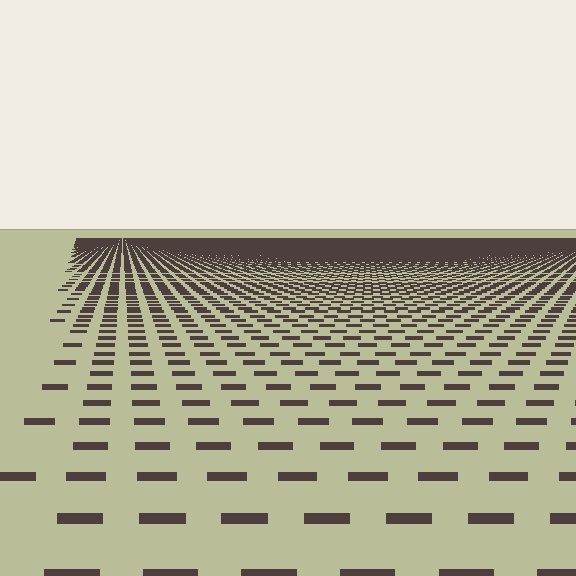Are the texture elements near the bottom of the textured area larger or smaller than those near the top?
Larger. Near the bottom, elements are closer to the viewer and appear at a bigger on-screen size.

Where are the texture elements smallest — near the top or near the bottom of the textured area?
Near the top.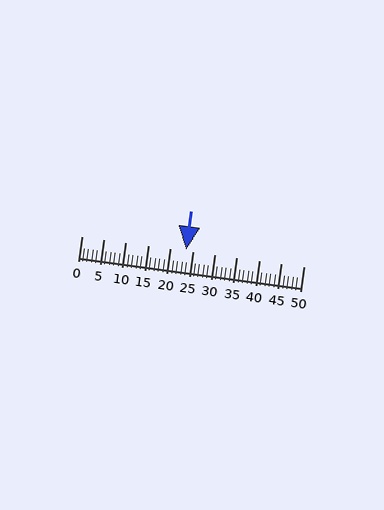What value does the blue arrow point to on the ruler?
The blue arrow points to approximately 24.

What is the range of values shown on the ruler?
The ruler shows values from 0 to 50.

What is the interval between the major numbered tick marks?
The major tick marks are spaced 5 units apart.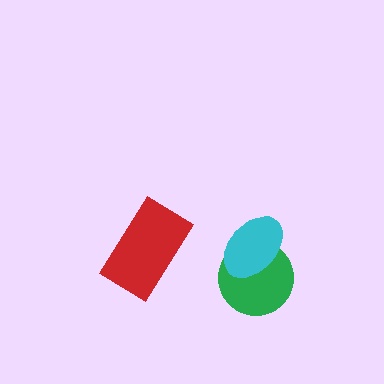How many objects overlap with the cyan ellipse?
1 object overlaps with the cyan ellipse.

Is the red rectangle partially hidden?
No, no other shape covers it.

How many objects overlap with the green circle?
1 object overlaps with the green circle.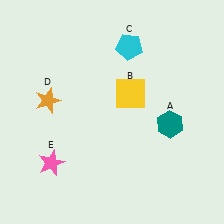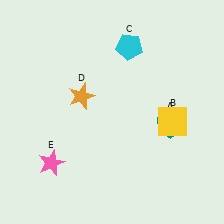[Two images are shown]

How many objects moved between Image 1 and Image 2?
2 objects moved between the two images.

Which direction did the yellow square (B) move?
The yellow square (B) moved right.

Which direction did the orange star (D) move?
The orange star (D) moved right.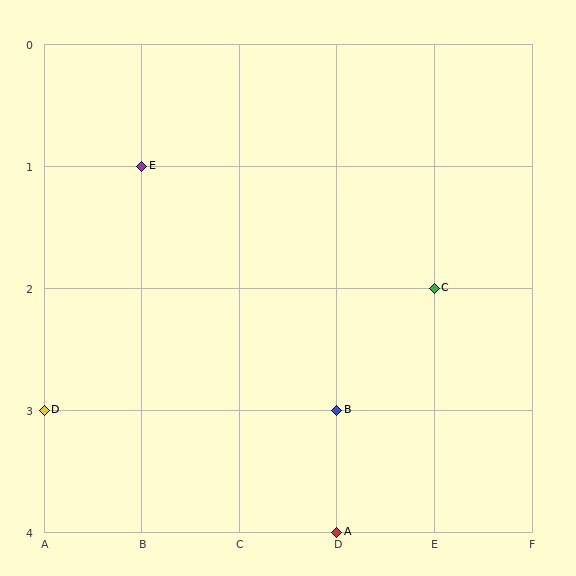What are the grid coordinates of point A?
Point A is at grid coordinates (D, 4).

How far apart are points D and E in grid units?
Points D and E are 1 column and 2 rows apart (about 2.2 grid units diagonally).